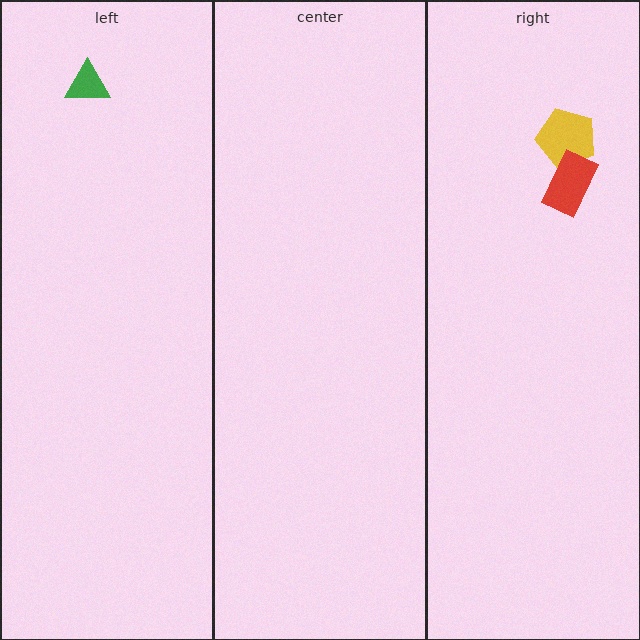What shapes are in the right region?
The yellow pentagon, the red rectangle.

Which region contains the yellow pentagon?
The right region.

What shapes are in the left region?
The green triangle.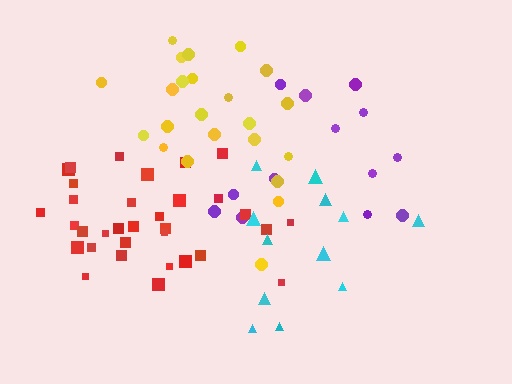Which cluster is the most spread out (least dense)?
Cyan.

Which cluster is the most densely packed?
Red.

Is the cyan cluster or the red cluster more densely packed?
Red.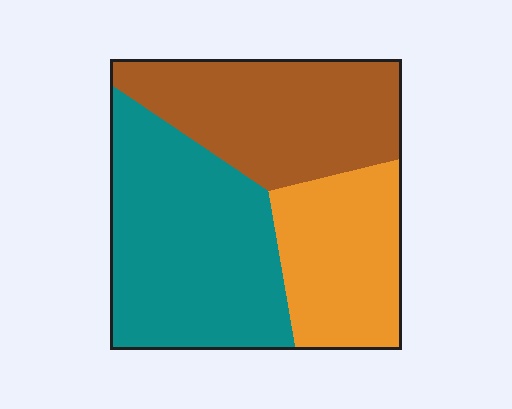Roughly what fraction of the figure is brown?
Brown covers around 35% of the figure.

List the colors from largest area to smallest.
From largest to smallest: teal, brown, orange.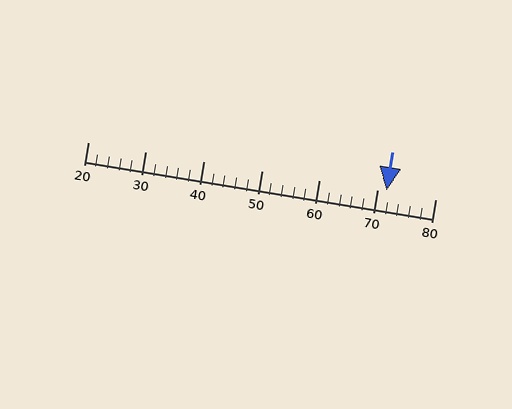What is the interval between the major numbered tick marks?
The major tick marks are spaced 10 units apart.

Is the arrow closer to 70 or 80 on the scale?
The arrow is closer to 70.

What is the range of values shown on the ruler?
The ruler shows values from 20 to 80.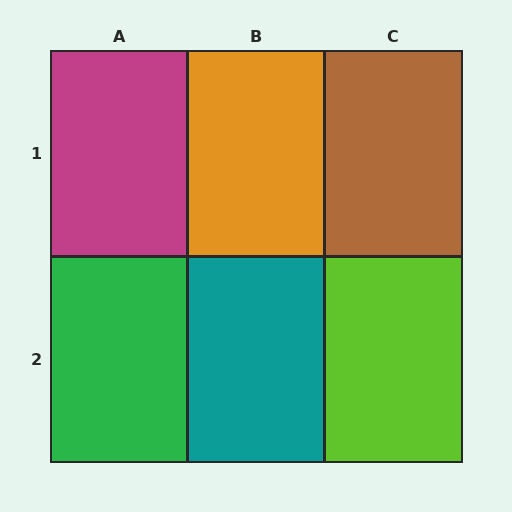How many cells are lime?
1 cell is lime.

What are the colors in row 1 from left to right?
Magenta, orange, brown.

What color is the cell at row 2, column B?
Teal.